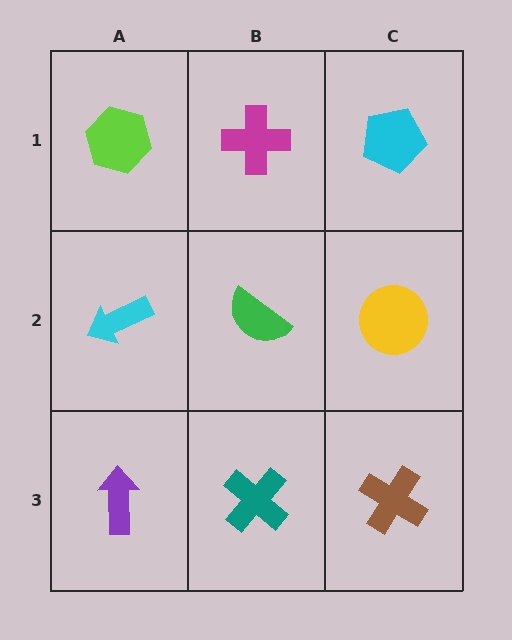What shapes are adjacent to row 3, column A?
A cyan arrow (row 2, column A), a teal cross (row 3, column B).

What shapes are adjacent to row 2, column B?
A magenta cross (row 1, column B), a teal cross (row 3, column B), a cyan arrow (row 2, column A), a yellow circle (row 2, column C).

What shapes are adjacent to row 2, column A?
A lime hexagon (row 1, column A), a purple arrow (row 3, column A), a green semicircle (row 2, column B).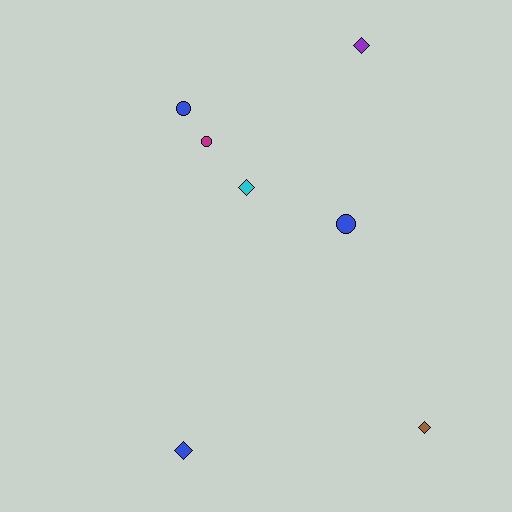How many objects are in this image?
There are 7 objects.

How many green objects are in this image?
There are no green objects.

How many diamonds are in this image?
There are 4 diamonds.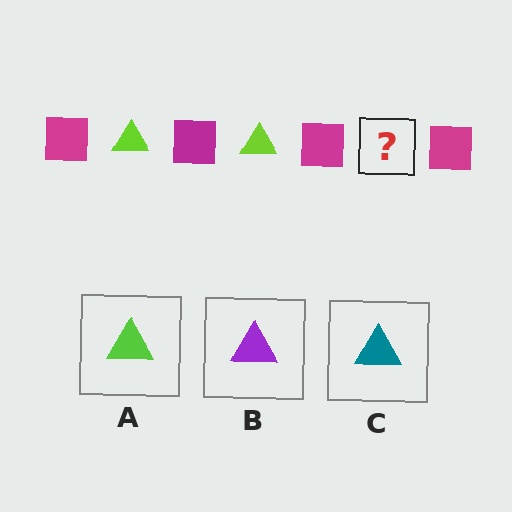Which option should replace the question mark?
Option A.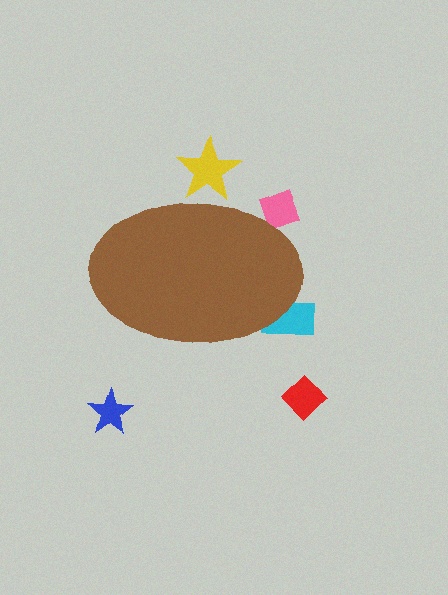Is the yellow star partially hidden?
Yes, the yellow star is partially hidden behind the brown ellipse.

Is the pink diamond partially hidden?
Yes, the pink diamond is partially hidden behind the brown ellipse.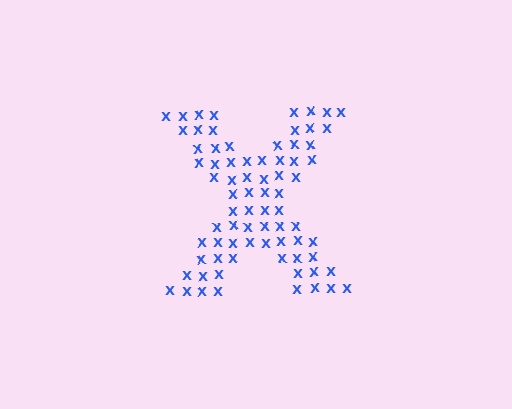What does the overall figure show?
The overall figure shows the letter X.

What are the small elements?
The small elements are letter X's.